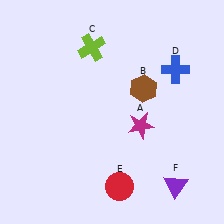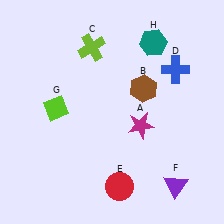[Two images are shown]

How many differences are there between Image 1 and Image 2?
There are 2 differences between the two images.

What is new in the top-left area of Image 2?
A lime diamond (G) was added in the top-left area of Image 2.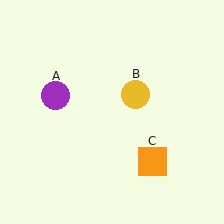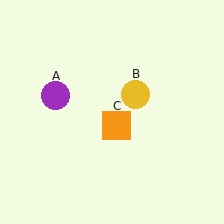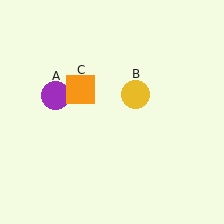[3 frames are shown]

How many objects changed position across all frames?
1 object changed position: orange square (object C).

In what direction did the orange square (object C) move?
The orange square (object C) moved up and to the left.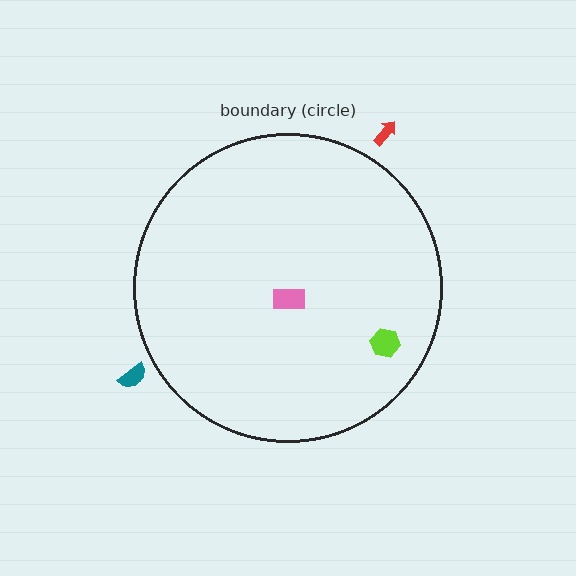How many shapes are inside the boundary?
2 inside, 2 outside.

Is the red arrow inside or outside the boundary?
Outside.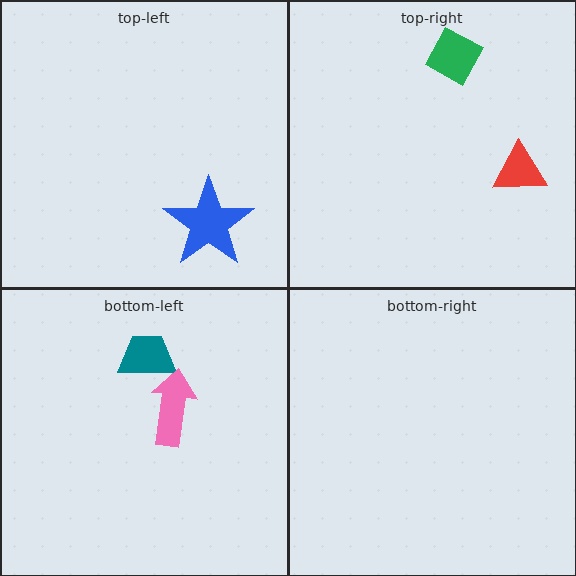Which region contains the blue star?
The top-left region.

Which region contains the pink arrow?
The bottom-left region.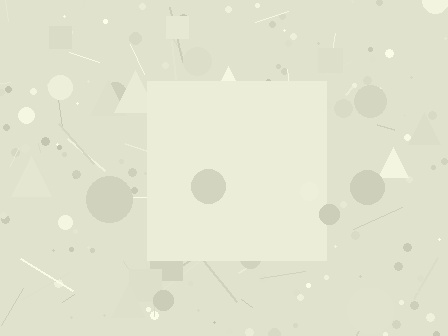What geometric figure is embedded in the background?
A square is embedded in the background.